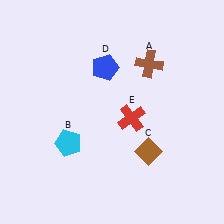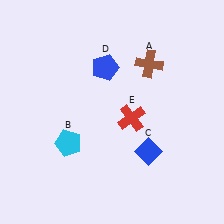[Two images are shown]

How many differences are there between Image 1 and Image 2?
There is 1 difference between the two images.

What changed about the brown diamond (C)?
In Image 1, C is brown. In Image 2, it changed to blue.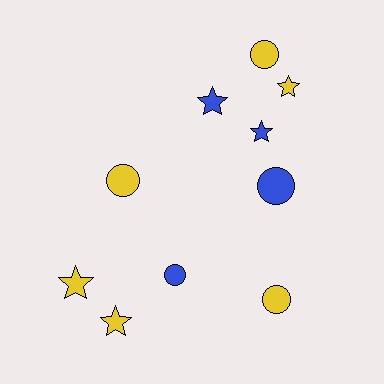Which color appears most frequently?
Yellow, with 6 objects.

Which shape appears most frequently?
Circle, with 5 objects.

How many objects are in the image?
There are 10 objects.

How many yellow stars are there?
There are 3 yellow stars.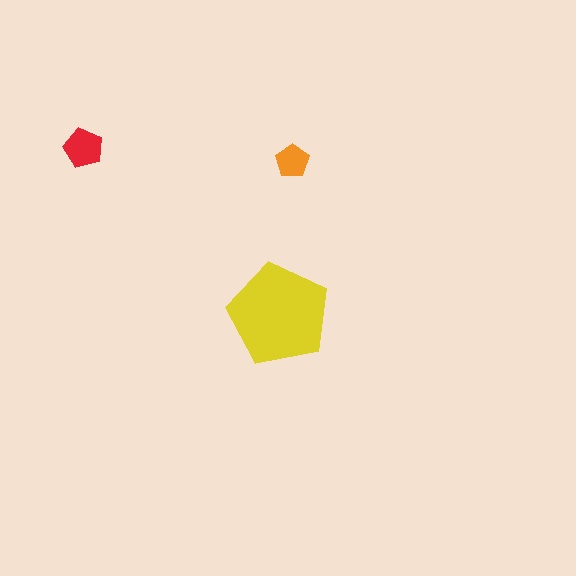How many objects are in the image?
There are 3 objects in the image.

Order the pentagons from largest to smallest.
the yellow one, the red one, the orange one.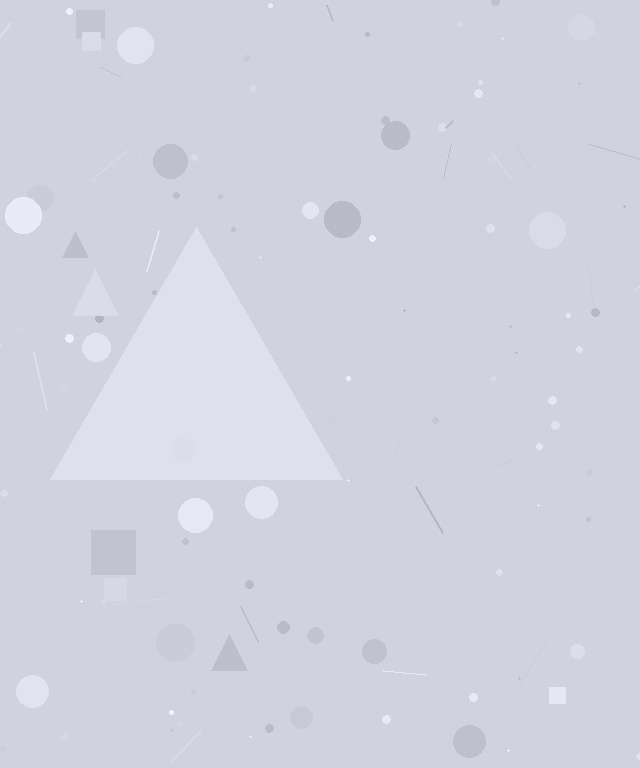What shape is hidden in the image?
A triangle is hidden in the image.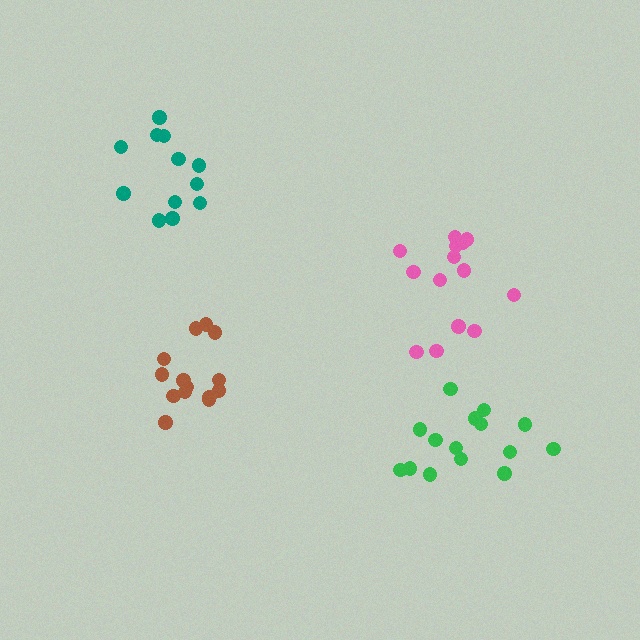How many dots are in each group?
Group 1: 15 dots, Group 2: 14 dots, Group 3: 12 dots, Group 4: 14 dots (55 total).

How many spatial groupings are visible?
There are 4 spatial groupings.